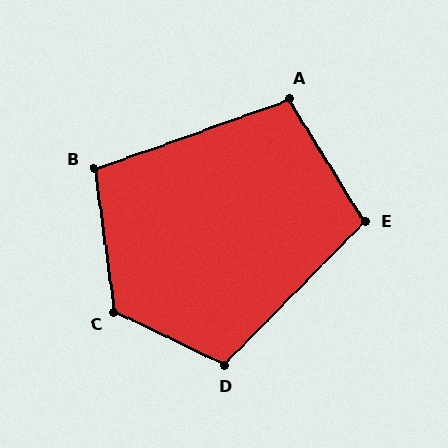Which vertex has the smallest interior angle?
A, at approximately 102 degrees.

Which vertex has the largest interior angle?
C, at approximately 123 degrees.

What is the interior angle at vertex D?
Approximately 109 degrees (obtuse).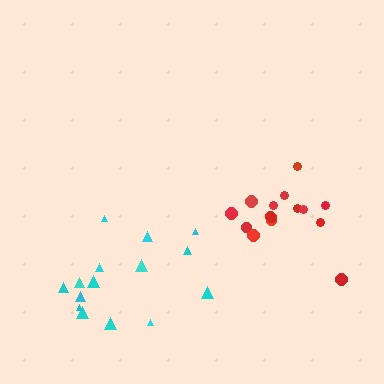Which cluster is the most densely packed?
Red.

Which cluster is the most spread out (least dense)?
Cyan.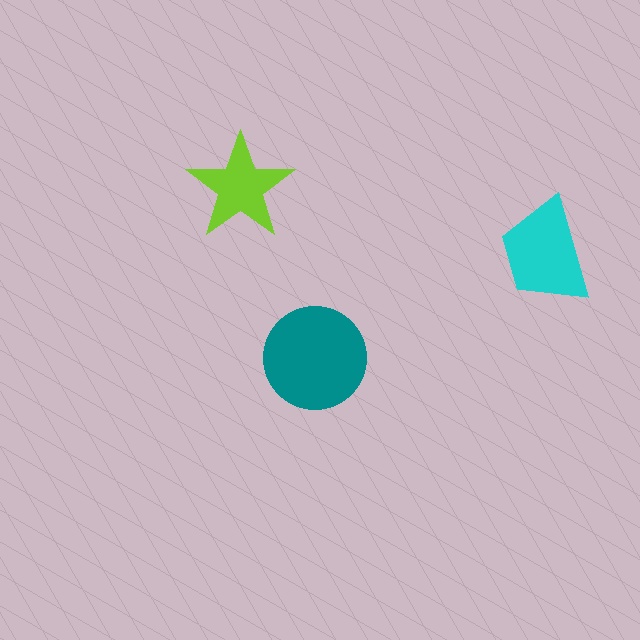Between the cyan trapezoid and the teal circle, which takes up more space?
The teal circle.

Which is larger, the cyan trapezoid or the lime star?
The cyan trapezoid.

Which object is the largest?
The teal circle.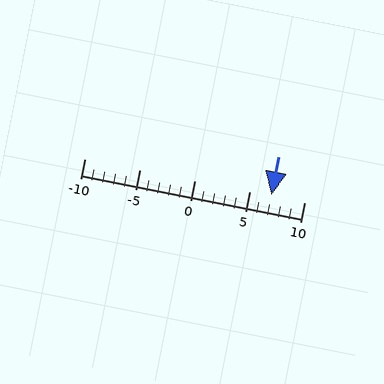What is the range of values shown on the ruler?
The ruler shows values from -10 to 10.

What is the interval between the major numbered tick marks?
The major tick marks are spaced 5 units apart.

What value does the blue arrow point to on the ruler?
The blue arrow points to approximately 7.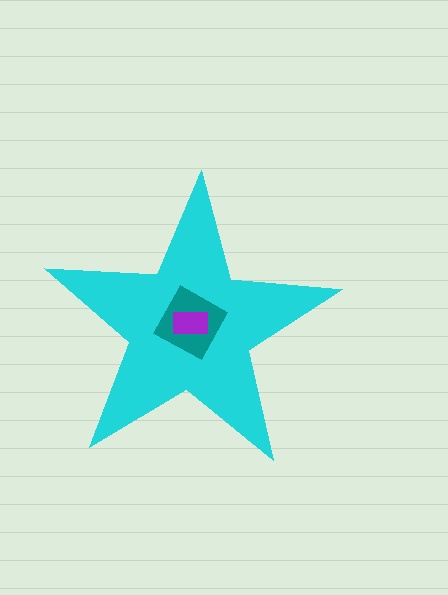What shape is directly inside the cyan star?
The teal diamond.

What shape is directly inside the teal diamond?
The purple rectangle.